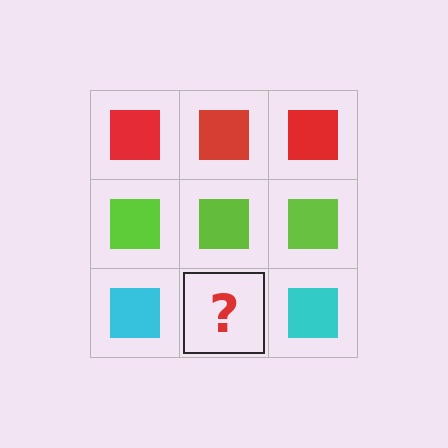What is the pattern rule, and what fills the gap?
The rule is that each row has a consistent color. The gap should be filled with a cyan square.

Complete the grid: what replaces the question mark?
The question mark should be replaced with a cyan square.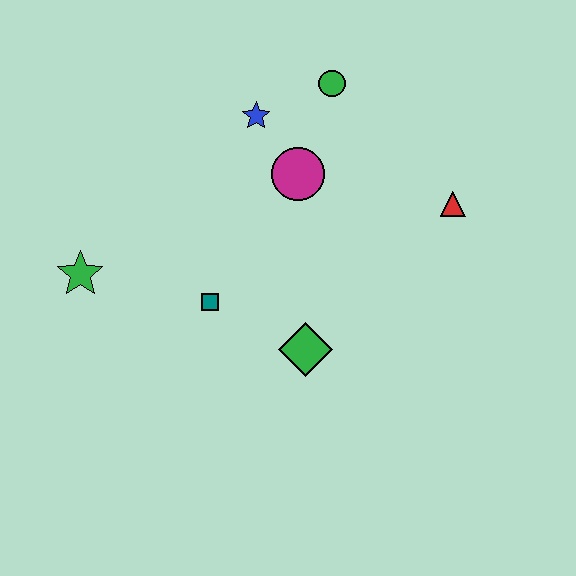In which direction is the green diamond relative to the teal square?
The green diamond is to the right of the teal square.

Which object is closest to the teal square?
The green diamond is closest to the teal square.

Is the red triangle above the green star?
Yes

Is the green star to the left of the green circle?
Yes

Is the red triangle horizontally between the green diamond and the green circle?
No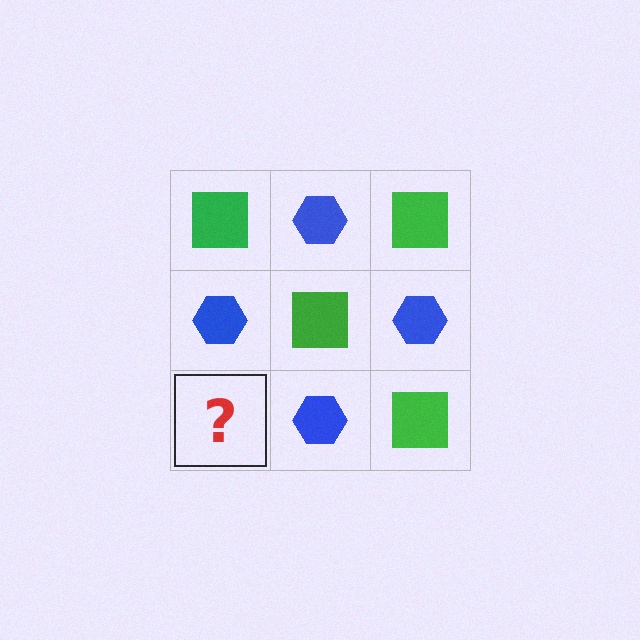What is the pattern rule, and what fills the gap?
The rule is that it alternates green square and blue hexagon in a checkerboard pattern. The gap should be filled with a green square.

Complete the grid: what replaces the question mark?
The question mark should be replaced with a green square.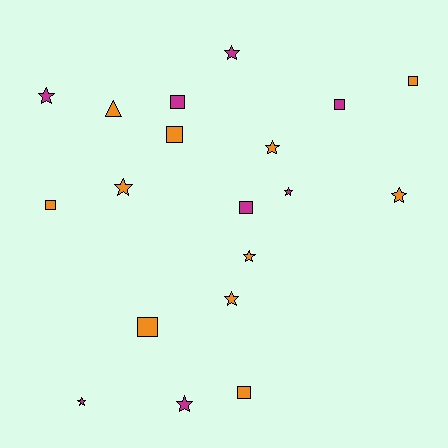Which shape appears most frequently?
Star, with 10 objects.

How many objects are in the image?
There are 19 objects.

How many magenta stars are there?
There are 5 magenta stars.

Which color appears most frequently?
Orange, with 11 objects.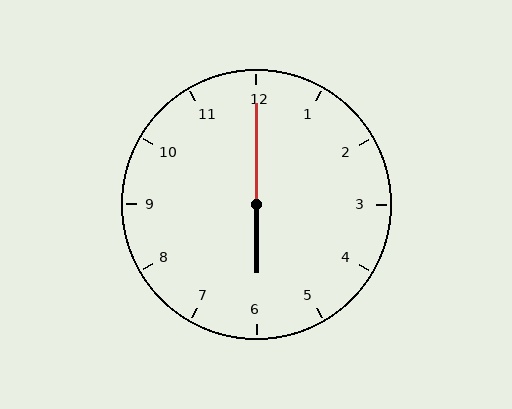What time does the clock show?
6:00.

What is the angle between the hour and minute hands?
Approximately 180 degrees.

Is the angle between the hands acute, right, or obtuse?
It is obtuse.